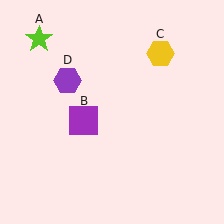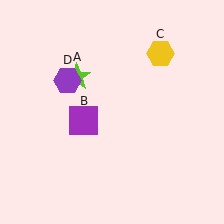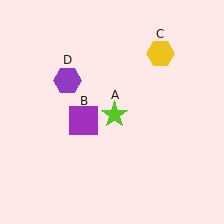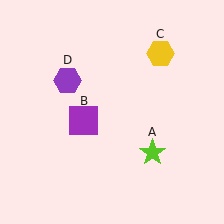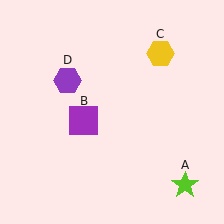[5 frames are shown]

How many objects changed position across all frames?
1 object changed position: lime star (object A).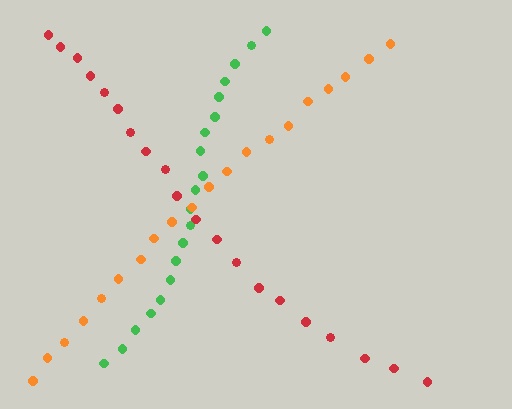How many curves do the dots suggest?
There are 3 distinct paths.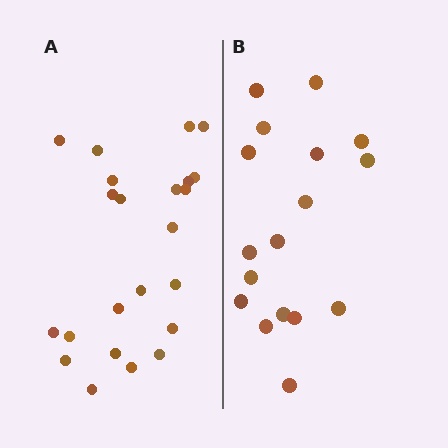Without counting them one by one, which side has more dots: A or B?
Region A (the left region) has more dots.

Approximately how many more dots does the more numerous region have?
Region A has about 6 more dots than region B.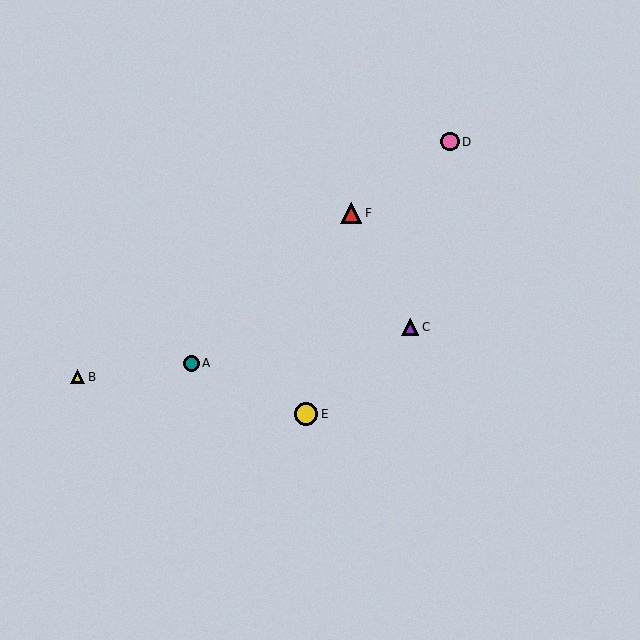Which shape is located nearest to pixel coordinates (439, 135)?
The pink circle (labeled D) at (450, 142) is nearest to that location.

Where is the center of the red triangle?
The center of the red triangle is at (351, 213).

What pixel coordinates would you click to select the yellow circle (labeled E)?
Click at (306, 414) to select the yellow circle E.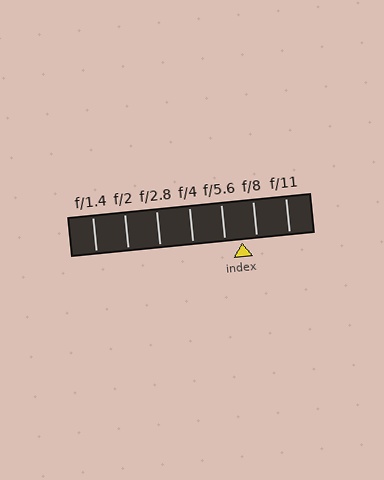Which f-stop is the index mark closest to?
The index mark is closest to f/8.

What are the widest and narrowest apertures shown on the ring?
The widest aperture shown is f/1.4 and the narrowest is f/11.